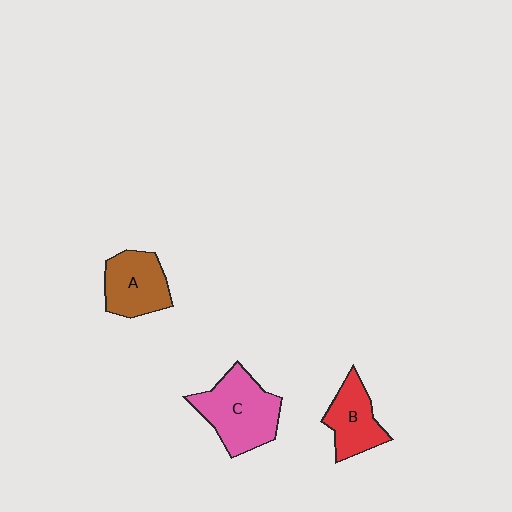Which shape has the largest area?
Shape C (pink).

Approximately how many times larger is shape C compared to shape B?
Approximately 1.5 times.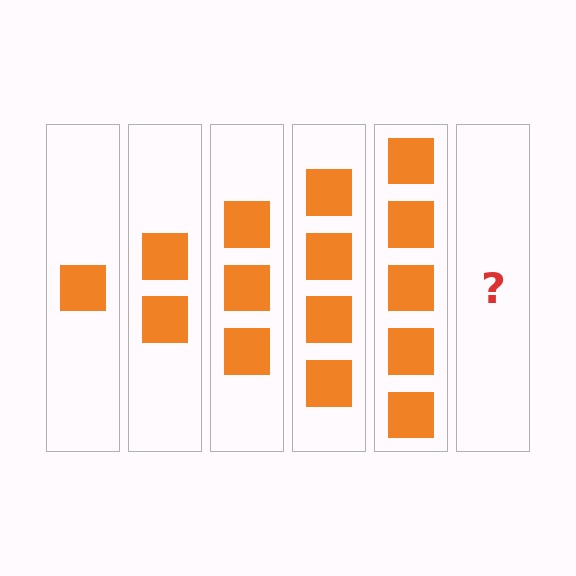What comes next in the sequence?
The next element should be 6 squares.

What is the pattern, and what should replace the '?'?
The pattern is that each step adds one more square. The '?' should be 6 squares.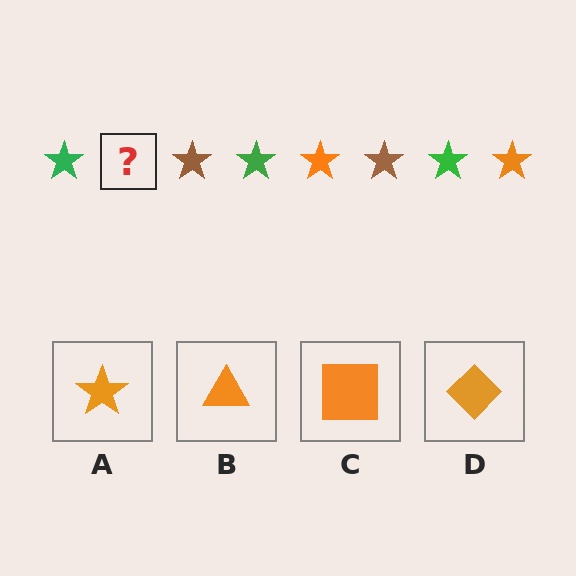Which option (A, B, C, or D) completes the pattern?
A.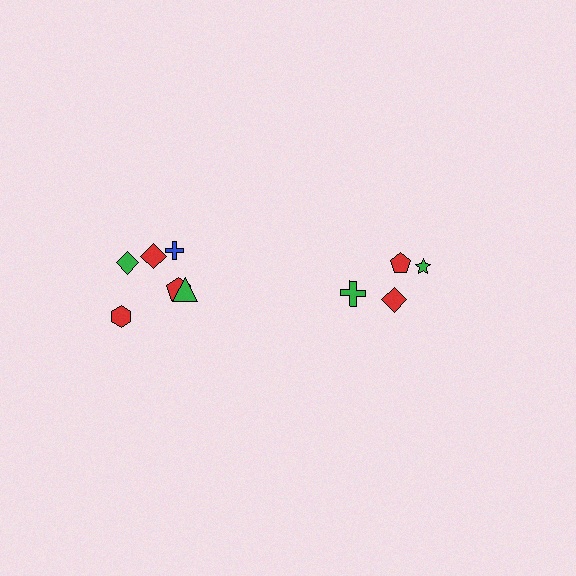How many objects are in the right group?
There are 4 objects.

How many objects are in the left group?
There are 6 objects.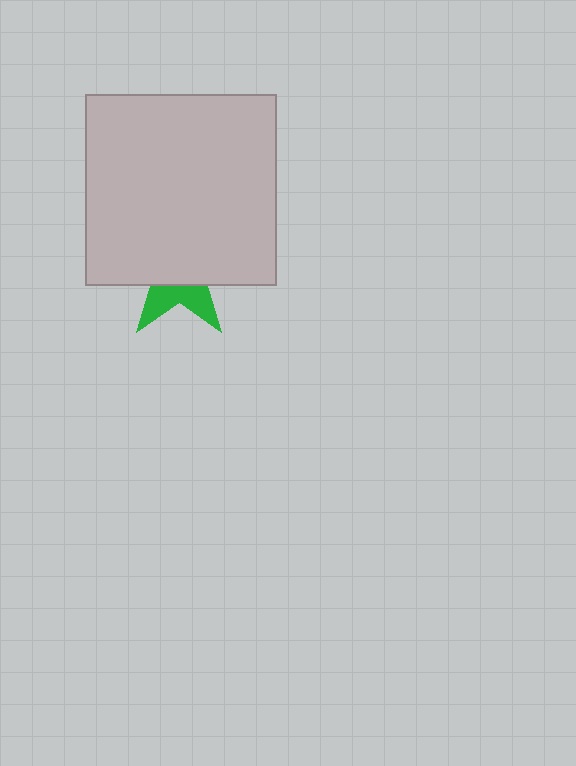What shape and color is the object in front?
The object in front is a light gray square.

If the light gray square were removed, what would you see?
You would see the complete green star.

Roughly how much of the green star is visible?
A small part of it is visible (roughly 34%).